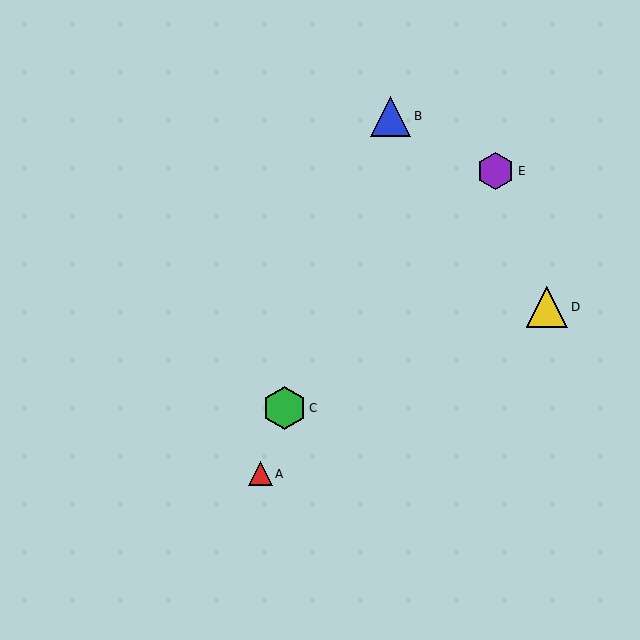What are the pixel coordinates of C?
Object C is at (284, 408).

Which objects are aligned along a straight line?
Objects A, B, C are aligned along a straight line.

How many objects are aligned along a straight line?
3 objects (A, B, C) are aligned along a straight line.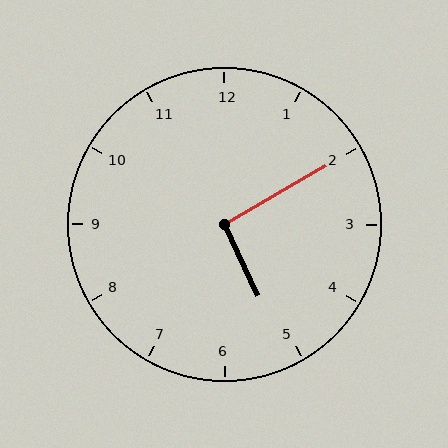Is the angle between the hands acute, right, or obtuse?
It is right.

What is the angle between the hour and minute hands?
Approximately 95 degrees.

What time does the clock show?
5:10.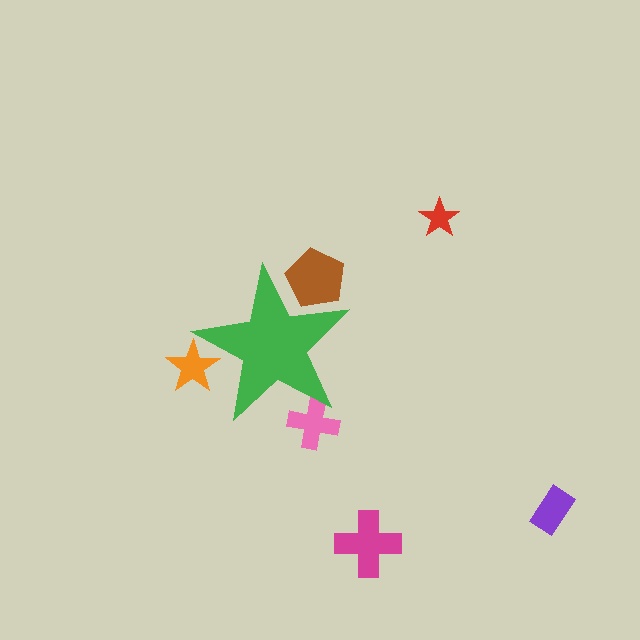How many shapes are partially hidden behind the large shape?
3 shapes are partially hidden.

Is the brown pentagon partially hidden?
Yes, the brown pentagon is partially hidden behind the green star.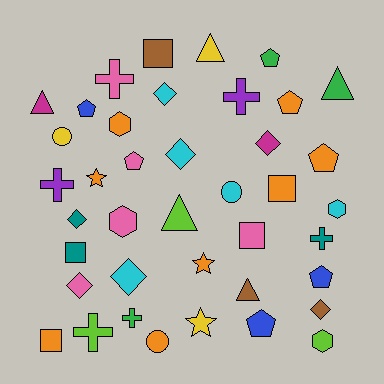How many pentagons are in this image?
There are 7 pentagons.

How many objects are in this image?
There are 40 objects.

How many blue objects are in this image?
There are 3 blue objects.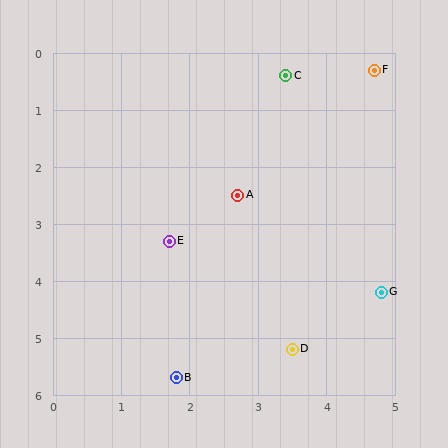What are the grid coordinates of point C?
Point C is at approximately (3.4, 0.4).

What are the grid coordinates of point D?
Point D is at approximately (3.5, 5.2).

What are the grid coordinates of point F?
Point F is at approximately (4.7, 0.3).